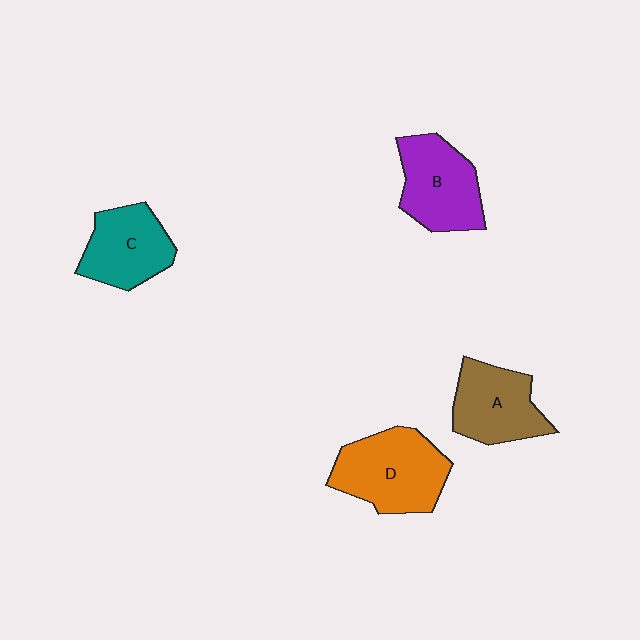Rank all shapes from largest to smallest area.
From largest to smallest: D (orange), B (purple), A (brown), C (teal).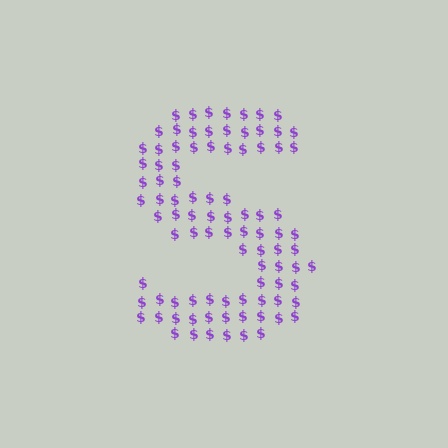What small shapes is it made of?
It is made of small dollar signs.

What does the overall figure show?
The overall figure shows the letter S.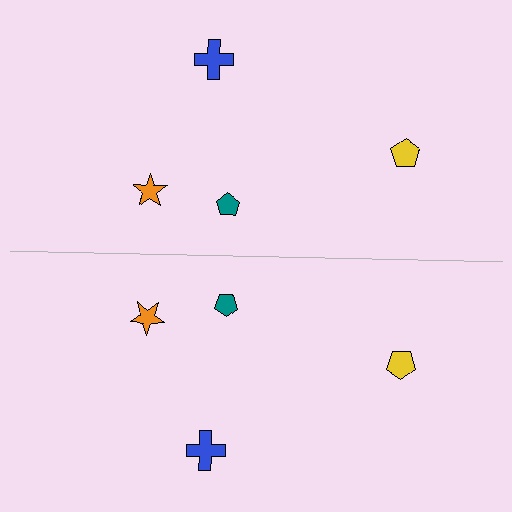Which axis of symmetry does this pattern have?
The pattern has a horizontal axis of symmetry running through the center of the image.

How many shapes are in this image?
There are 8 shapes in this image.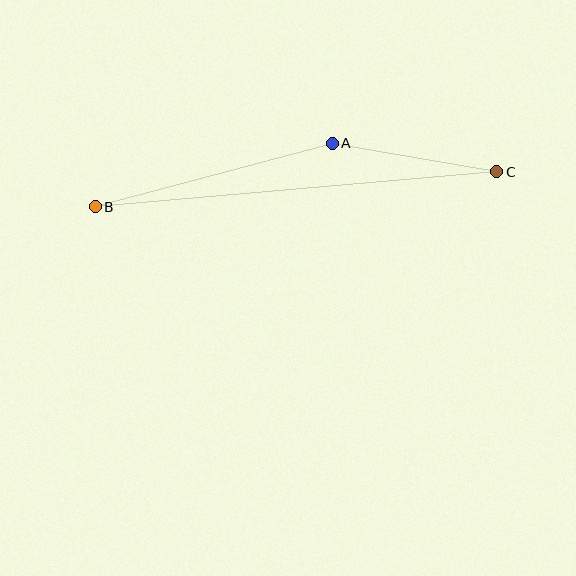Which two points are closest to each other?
Points A and C are closest to each other.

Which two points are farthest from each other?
Points B and C are farthest from each other.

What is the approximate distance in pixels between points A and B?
The distance between A and B is approximately 246 pixels.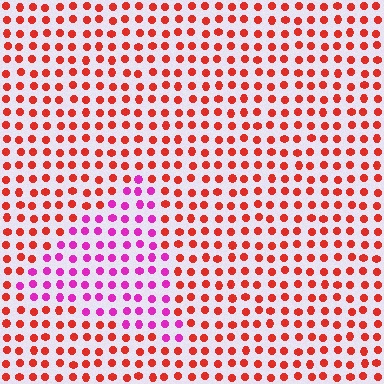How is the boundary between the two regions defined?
The boundary is defined purely by a slight shift in hue (about 52 degrees). Spacing, size, and orientation are identical on both sides.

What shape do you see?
I see a triangle.